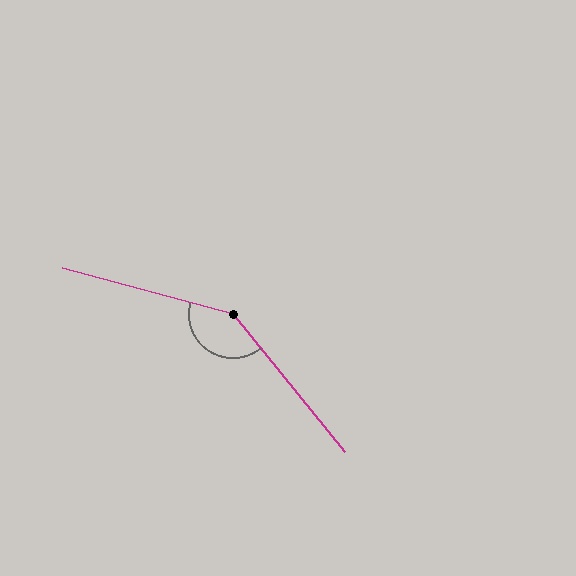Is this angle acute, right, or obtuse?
It is obtuse.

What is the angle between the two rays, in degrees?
Approximately 144 degrees.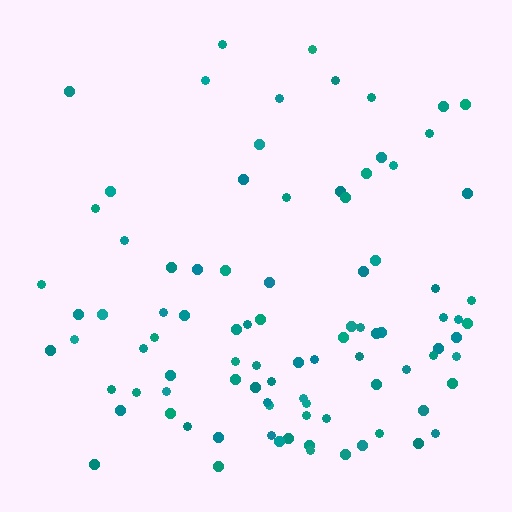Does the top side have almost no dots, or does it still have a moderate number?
Still a moderate number, just noticeably fewer than the bottom.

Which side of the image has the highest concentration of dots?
The bottom.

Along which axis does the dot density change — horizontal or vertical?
Vertical.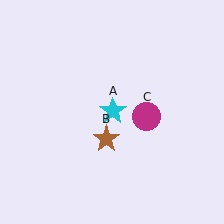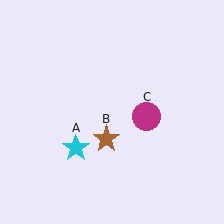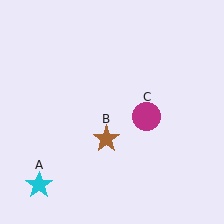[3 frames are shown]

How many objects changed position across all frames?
1 object changed position: cyan star (object A).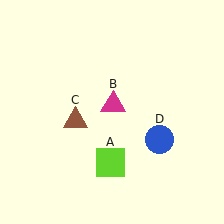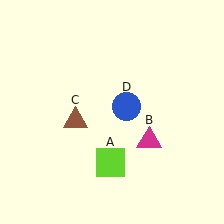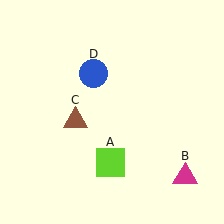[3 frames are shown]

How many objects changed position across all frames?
2 objects changed position: magenta triangle (object B), blue circle (object D).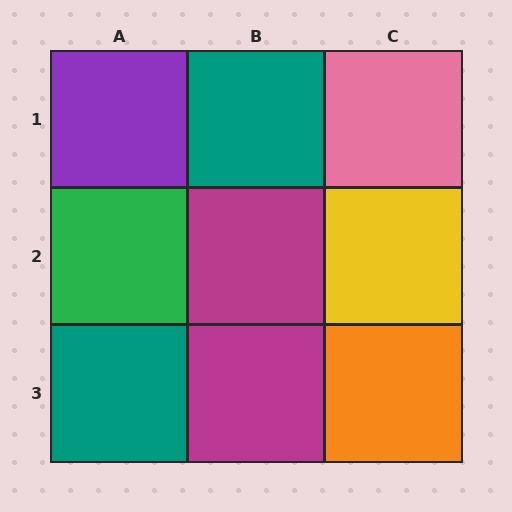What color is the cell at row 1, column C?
Pink.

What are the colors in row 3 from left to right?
Teal, magenta, orange.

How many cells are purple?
1 cell is purple.